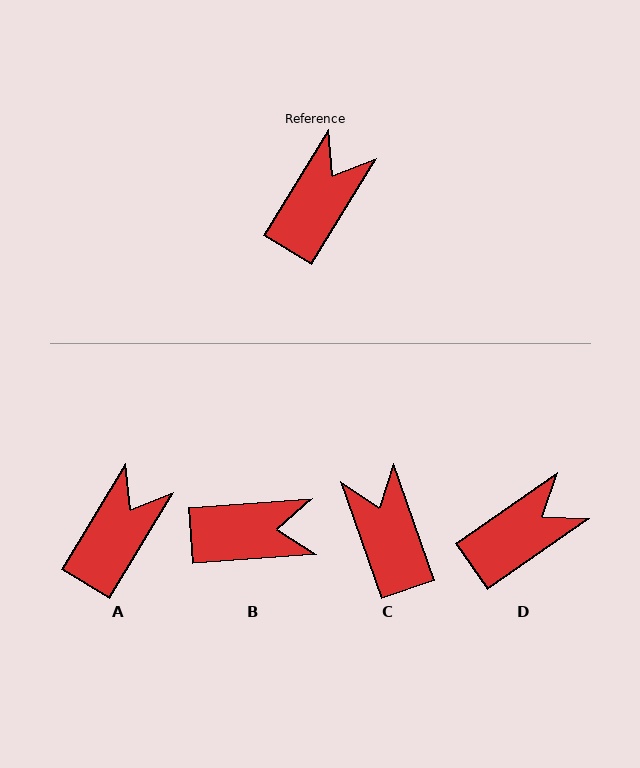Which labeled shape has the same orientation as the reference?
A.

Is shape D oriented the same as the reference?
No, it is off by about 23 degrees.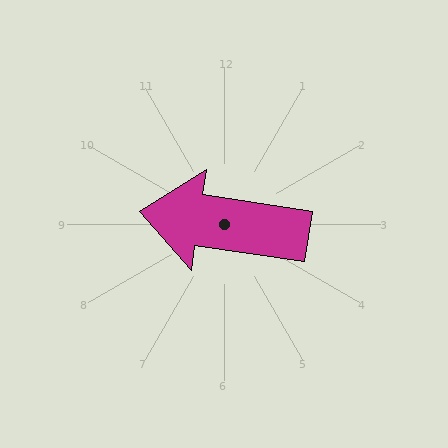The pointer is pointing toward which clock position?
Roughly 9 o'clock.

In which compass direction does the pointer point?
West.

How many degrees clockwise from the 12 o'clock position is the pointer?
Approximately 278 degrees.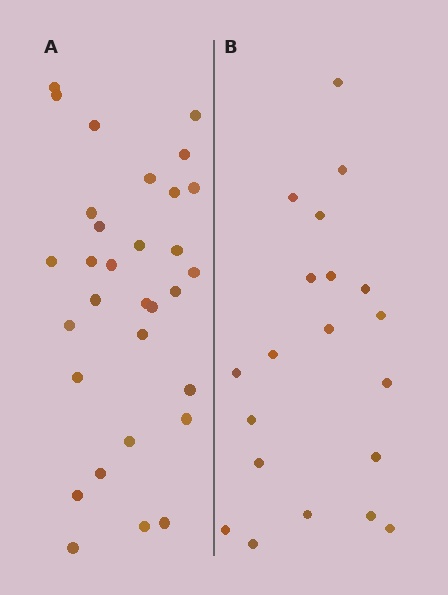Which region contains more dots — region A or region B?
Region A (the left region) has more dots.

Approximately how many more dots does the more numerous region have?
Region A has roughly 12 or so more dots than region B.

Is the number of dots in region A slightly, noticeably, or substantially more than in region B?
Region A has substantially more. The ratio is roughly 1.6 to 1.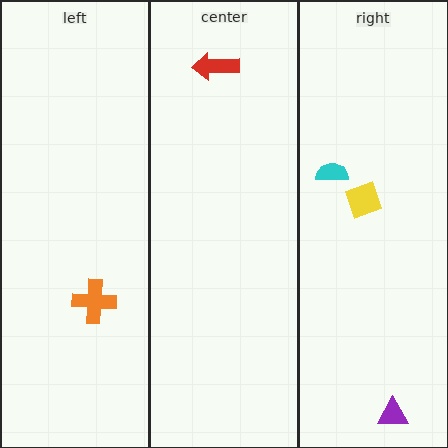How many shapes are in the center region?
1.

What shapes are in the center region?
The red arrow.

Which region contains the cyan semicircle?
The right region.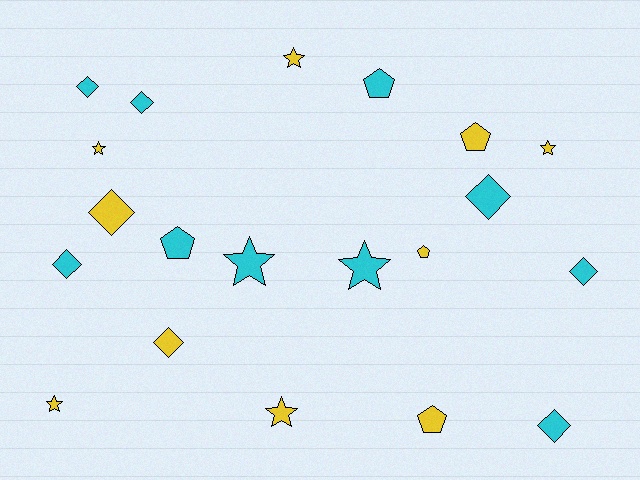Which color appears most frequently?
Cyan, with 10 objects.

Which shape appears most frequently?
Diamond, with 8 objects.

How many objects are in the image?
There are 20 objects.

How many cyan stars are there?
There are 2 cyan stars.